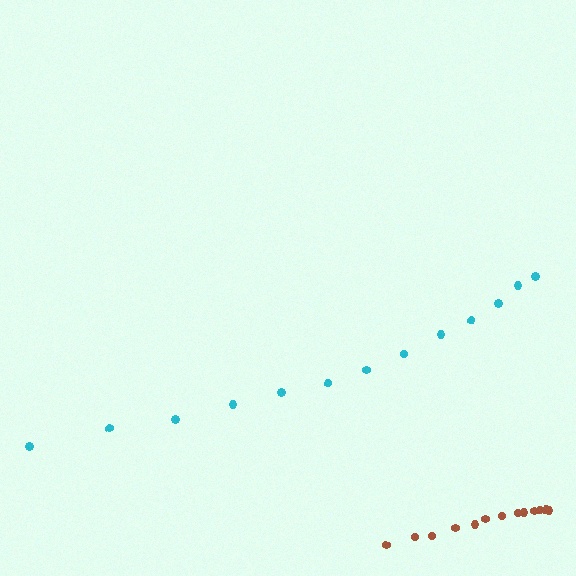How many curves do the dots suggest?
There are 2 distinct paths.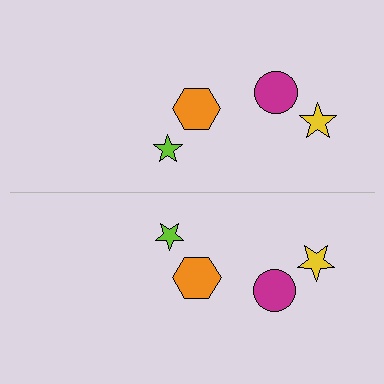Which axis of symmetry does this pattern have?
The pattern has a horizontal axis of symmetry running through the center of the image.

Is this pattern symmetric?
Yes, this pattern has bilateral (reflection) symmetry.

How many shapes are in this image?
There are 8 shapes in this image.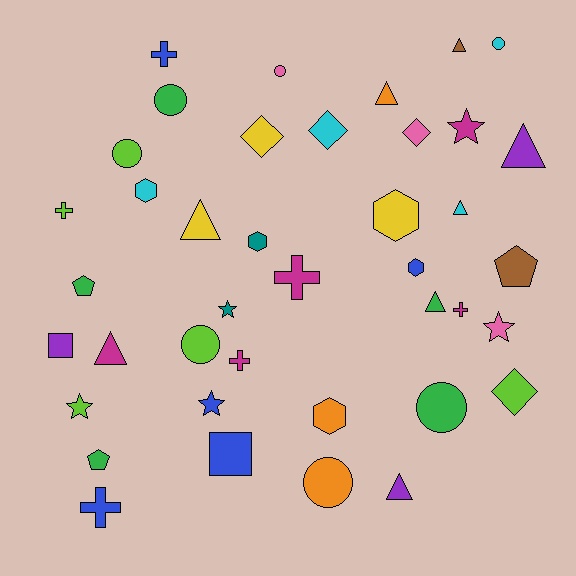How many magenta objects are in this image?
There are 5 magenta objects.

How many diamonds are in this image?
There are 4 diamonds.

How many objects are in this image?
There are 40 objects.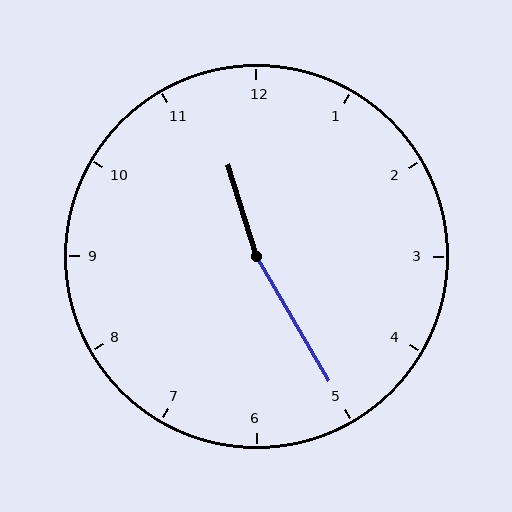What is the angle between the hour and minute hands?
Approximately 168 degrees.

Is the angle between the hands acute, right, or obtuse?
It is obtuse.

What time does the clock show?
11:25.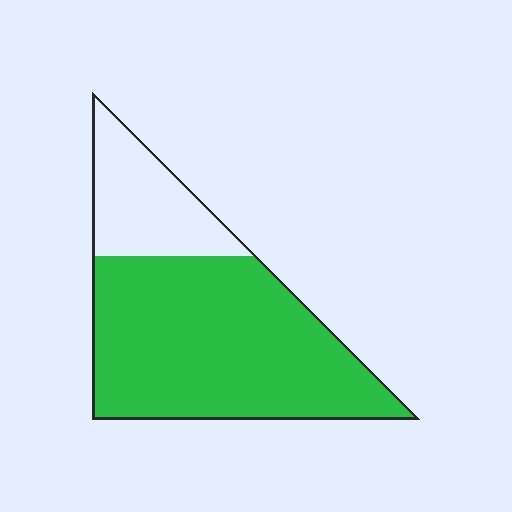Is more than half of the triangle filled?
Yes.